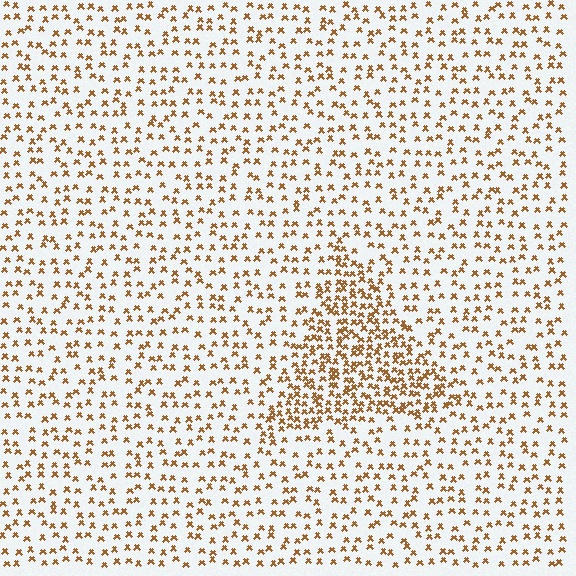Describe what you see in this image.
The image contains small brown elements arranged at two different densities. A triangle-shaped region is visible where the elements are more densely packed than the surrounding area.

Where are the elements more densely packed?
The elements are more densely packed inside the triangle boundary.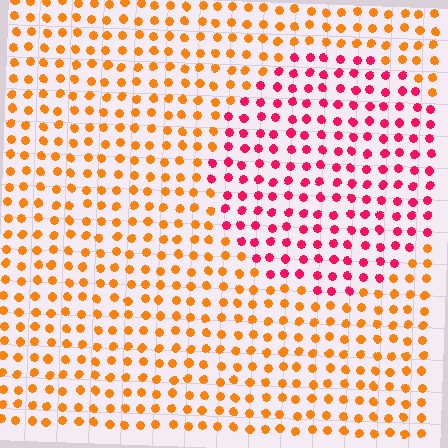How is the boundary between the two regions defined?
The boundary is defined purely by a slight shift in hue (about 50 degrees). Spacing, size, and orientation are identical on both sides.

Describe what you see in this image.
The image is filled with small orange elements in a uniform arrangement. A circle-shaped region is visible where the elements are tinted to a slightly different hue, forming a subtle color boundary.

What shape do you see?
I see a circle.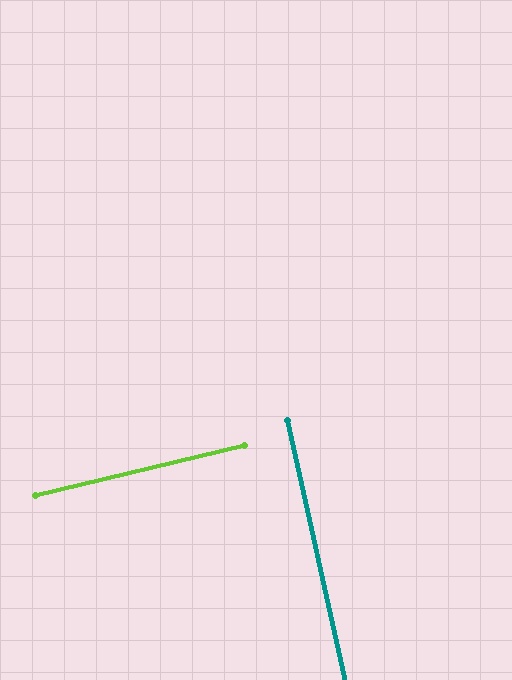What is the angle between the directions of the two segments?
Approximately 89 degrees.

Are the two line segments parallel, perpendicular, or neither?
Perpendicular — they meet at approximately 89°.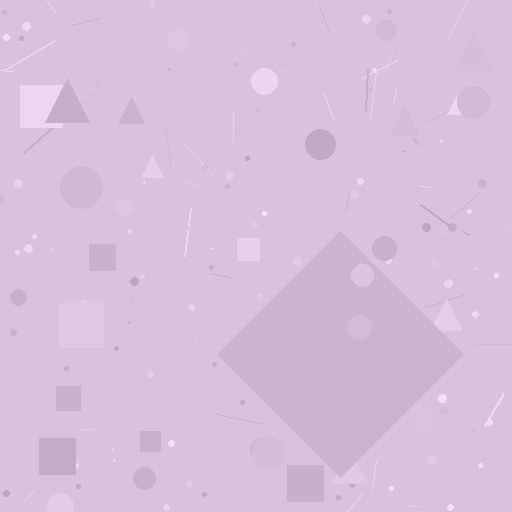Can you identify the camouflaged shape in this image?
The camouflaged shape is a diamond.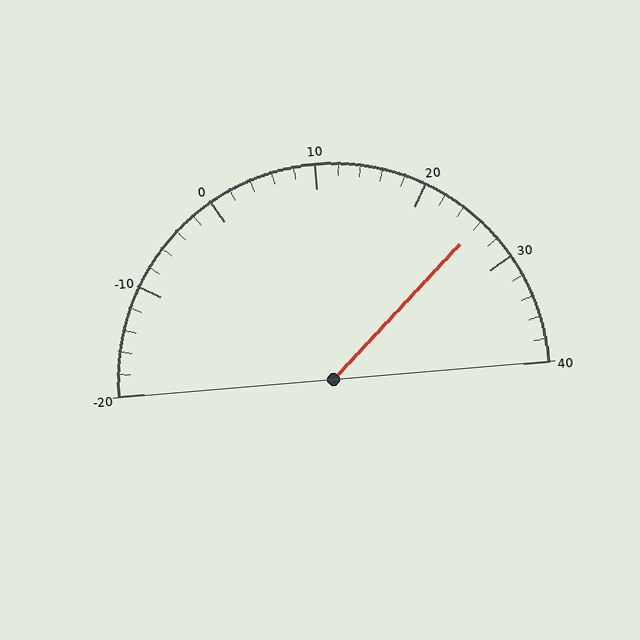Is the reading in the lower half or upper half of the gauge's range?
The reading is in the upper half of the range (-20 to 40).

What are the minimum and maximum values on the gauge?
The gauge ranges from -20 to 40.